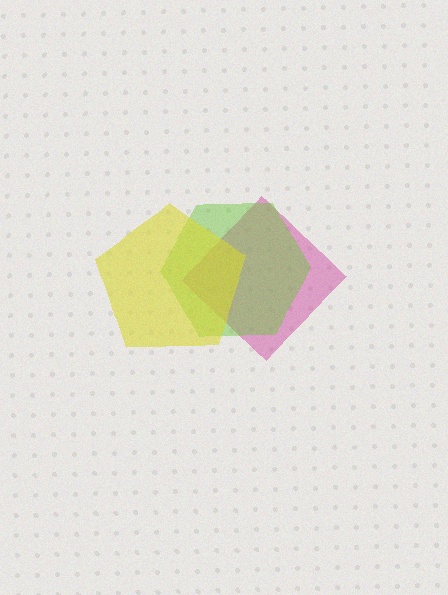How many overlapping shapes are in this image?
There are 3 overlapping shapes in the image.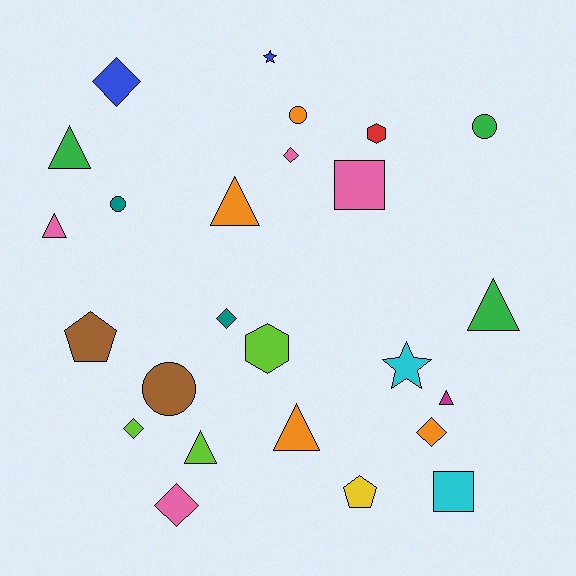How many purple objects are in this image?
There are no purple objects.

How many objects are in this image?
There are 25 objects.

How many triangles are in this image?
There are 7 triangles.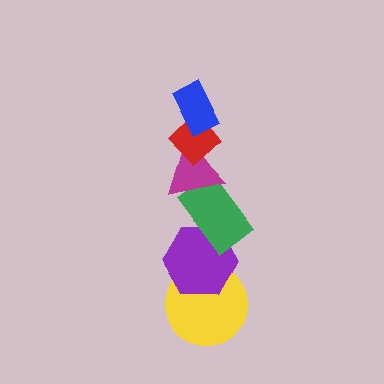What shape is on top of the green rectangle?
The magenta triangle is on top of the green rectangle.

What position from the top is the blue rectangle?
The blue rectangle is 1st from the top.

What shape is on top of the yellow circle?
The purple hexagon is on top of the yellow circle.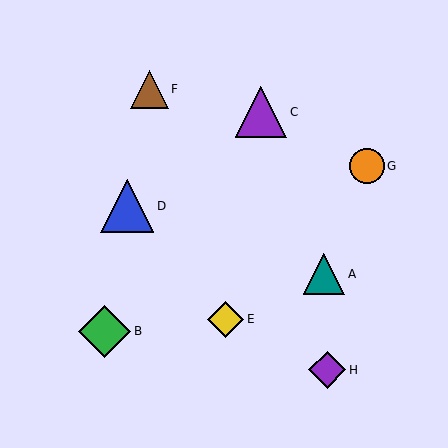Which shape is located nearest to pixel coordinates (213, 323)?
The yellow diamond (labeled E) at (226, 319) is nearest to that location.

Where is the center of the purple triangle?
The center of the purple triangle is at (261, 112).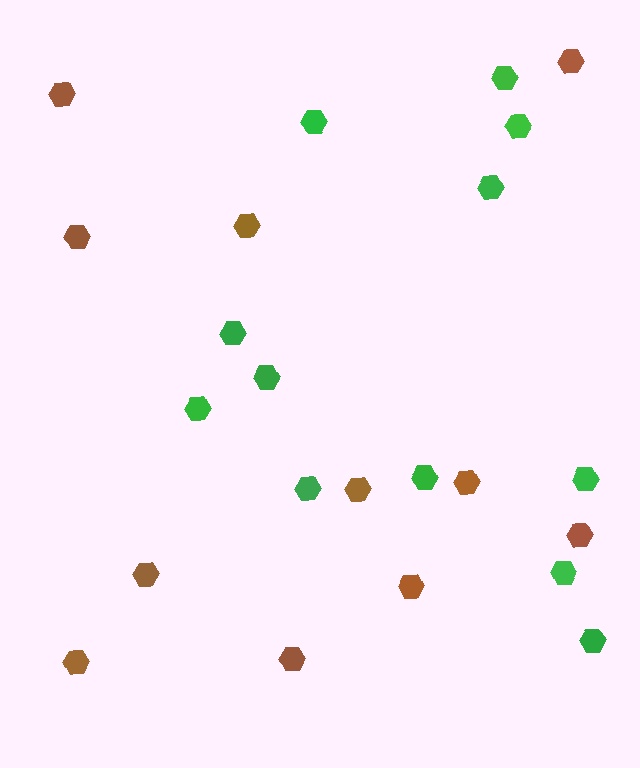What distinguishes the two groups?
There are 2 groups: one group of brown hexagons (11) and one group of green hexagons (12).